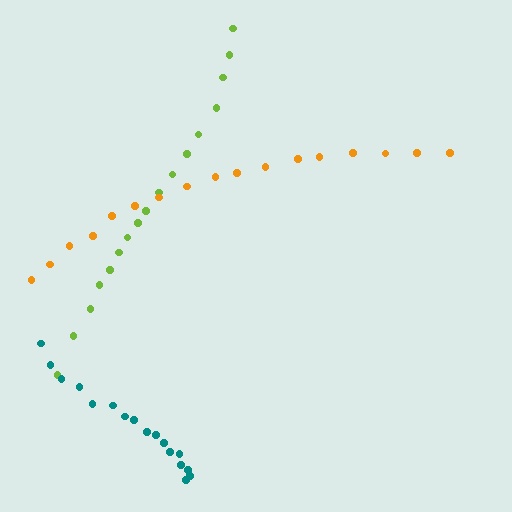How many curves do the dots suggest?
There are 3 distinct paths.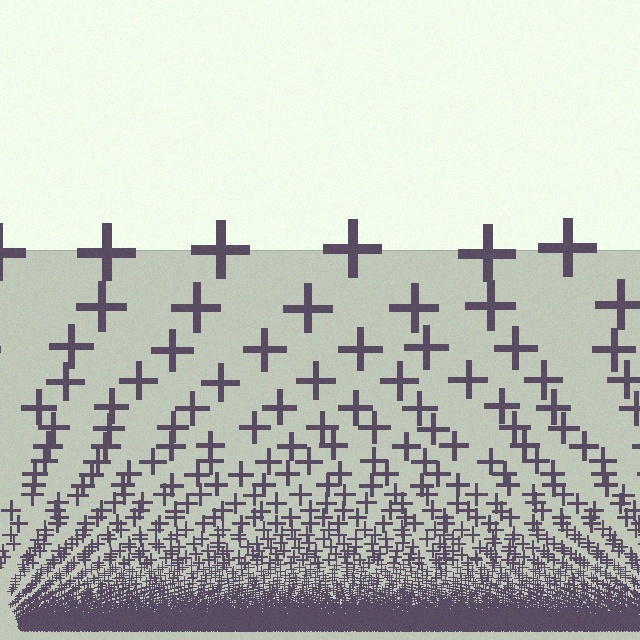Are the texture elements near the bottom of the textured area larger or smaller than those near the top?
Smaller. The gradient is inverted — elements near the bottom are smaller and denser.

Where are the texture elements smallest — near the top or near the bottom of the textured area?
Near the bottom.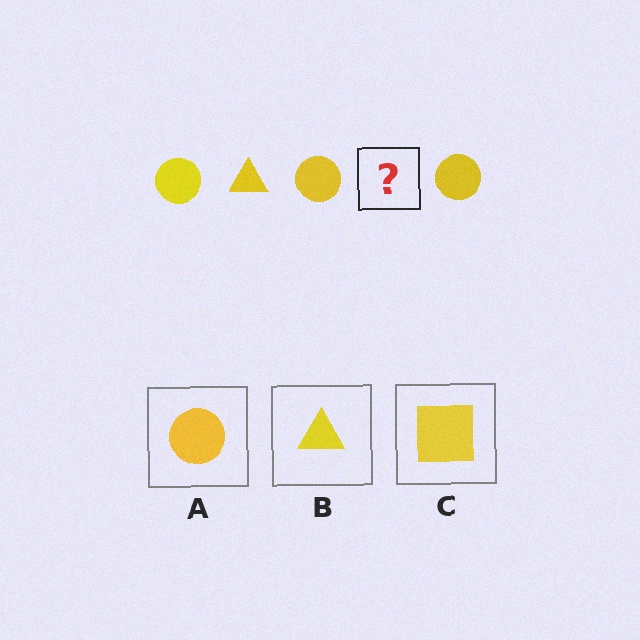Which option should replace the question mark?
Option B.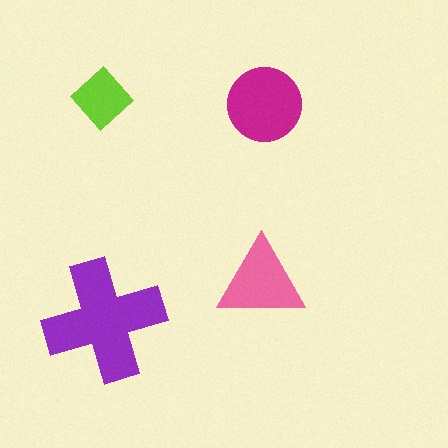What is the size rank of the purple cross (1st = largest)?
1st.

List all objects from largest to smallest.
The purple cross, the magenta circle, the pink triangle, the lime diamond.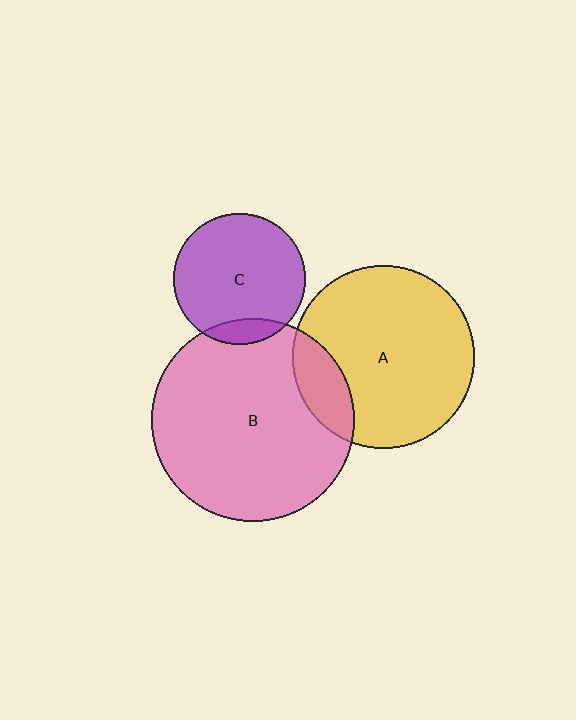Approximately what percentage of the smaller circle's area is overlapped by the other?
Approximately 10%.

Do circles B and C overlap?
Yes.